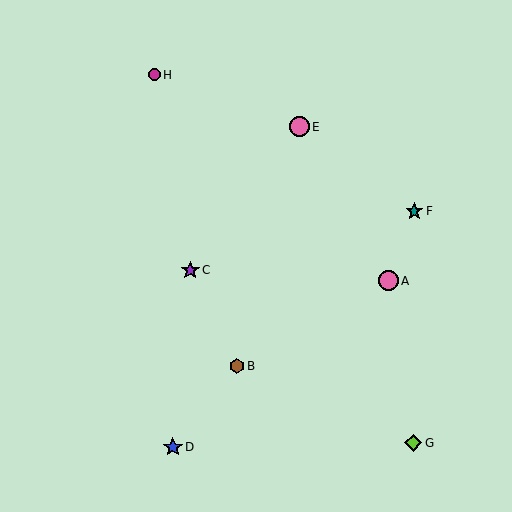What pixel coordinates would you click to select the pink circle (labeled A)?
Click at (388, 281) to select the pink circle A.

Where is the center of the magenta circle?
The center of the magenta circle is at (154, 75).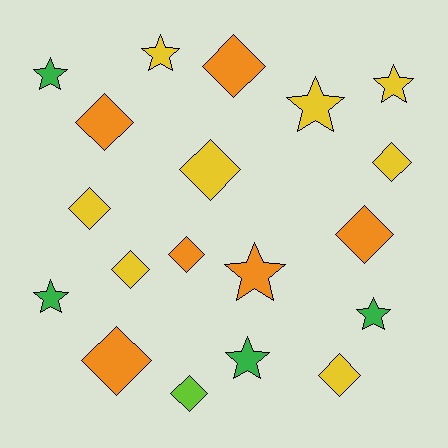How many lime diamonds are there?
There is 1 lime diamond.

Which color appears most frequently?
Yellow, with 8 objects.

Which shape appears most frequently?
Diamond, with 11 objects.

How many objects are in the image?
There are 19 objects.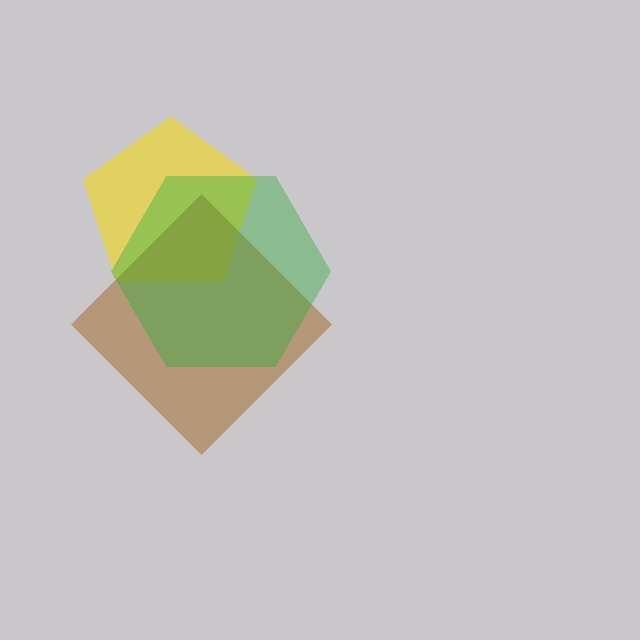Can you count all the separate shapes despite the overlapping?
Yes, there are 3 separate shapes.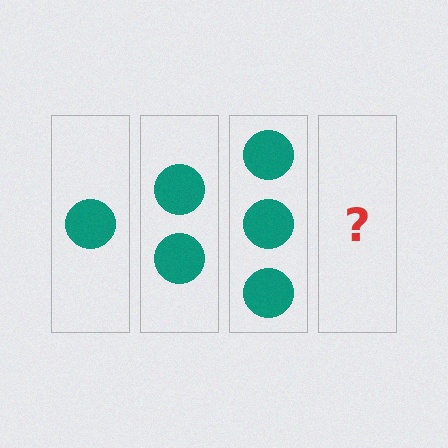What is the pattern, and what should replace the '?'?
The pattern is that each step adds one more circle. The '?' should be 4 circles.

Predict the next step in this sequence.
The next step is 4 circles.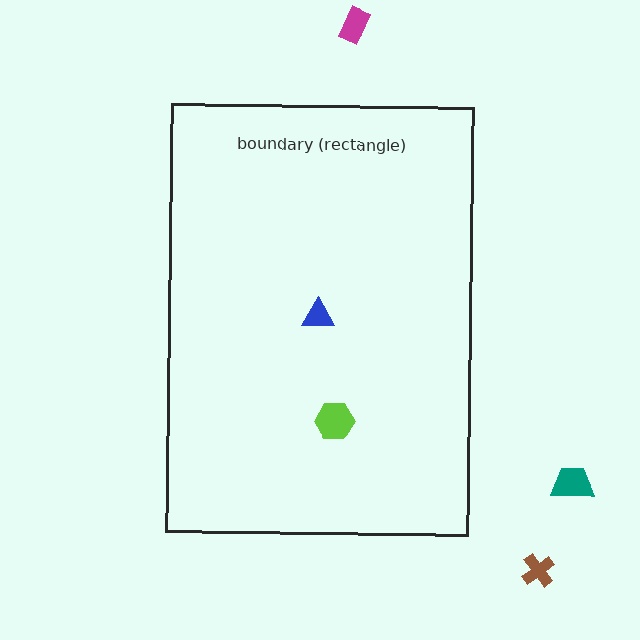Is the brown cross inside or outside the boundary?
Outside.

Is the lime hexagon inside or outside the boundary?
Inside.